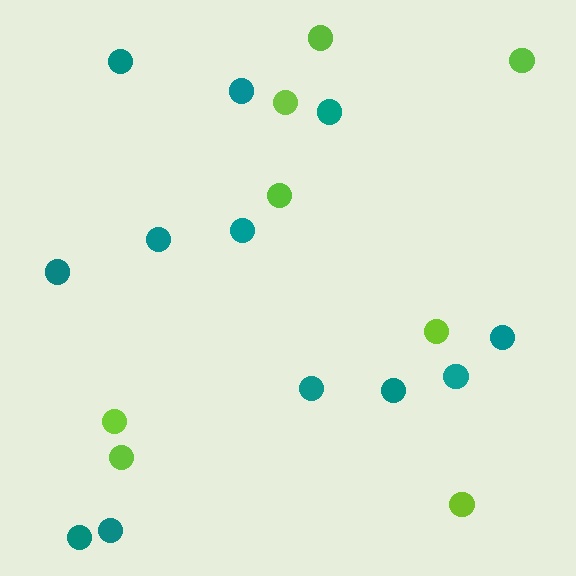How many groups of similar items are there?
There are 2 groups: one group of teal circles (12) and one group of lime circles (8).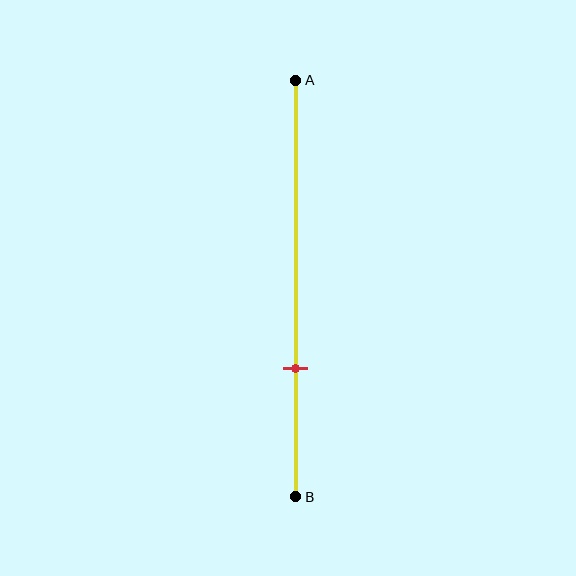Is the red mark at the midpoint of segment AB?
No, the mark is at about 70% from A, not at the 50% midpoint.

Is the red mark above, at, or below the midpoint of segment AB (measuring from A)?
The red mark is below the midpoint of segment AB.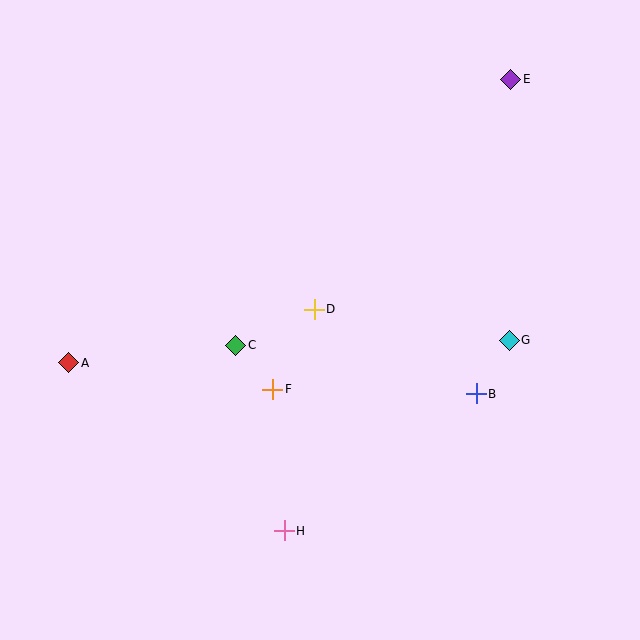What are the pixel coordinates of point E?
Point E is at (511, 79).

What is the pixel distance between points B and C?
The distance between B and C is 245 pixels.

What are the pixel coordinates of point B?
Point B is at (476, 394).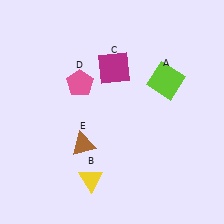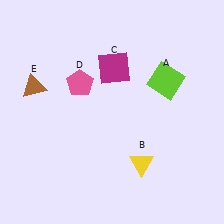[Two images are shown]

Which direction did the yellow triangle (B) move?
The yellow triangle (B) moved right.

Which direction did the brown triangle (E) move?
The brown triangle (E) moved up.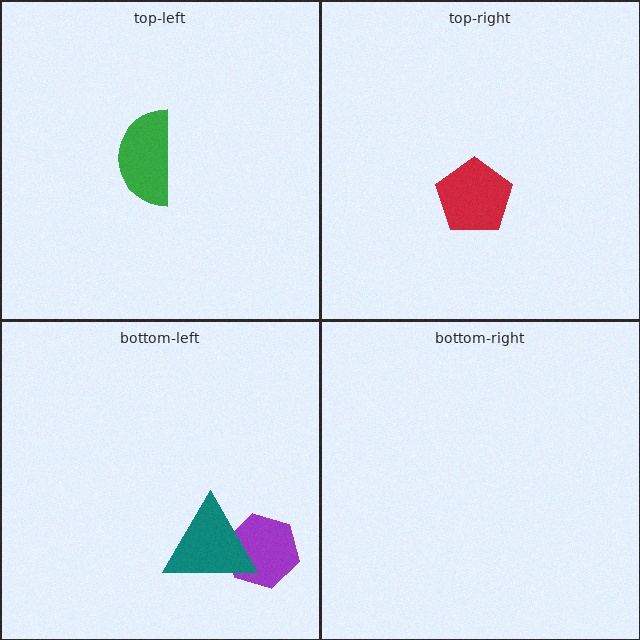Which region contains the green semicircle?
The top-left region.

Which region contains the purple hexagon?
The bottom-left region.